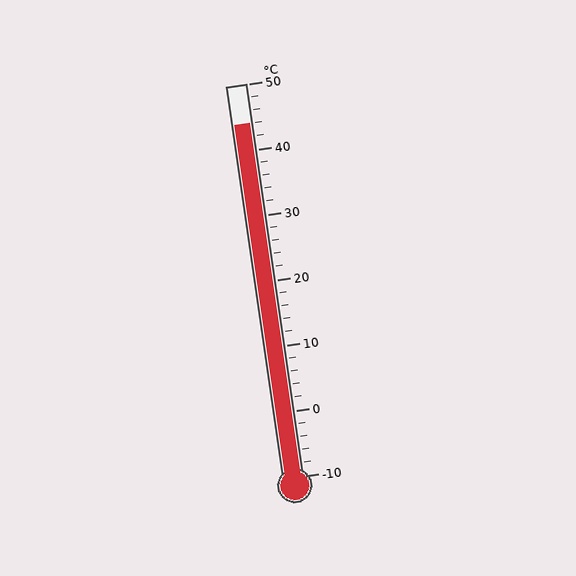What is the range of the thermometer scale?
The thermometer scale ranges from -10°C to 50°C.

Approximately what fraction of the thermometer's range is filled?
The thermometer is filled to approximately 90% of its range.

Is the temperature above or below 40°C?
The temperature is above 40°C.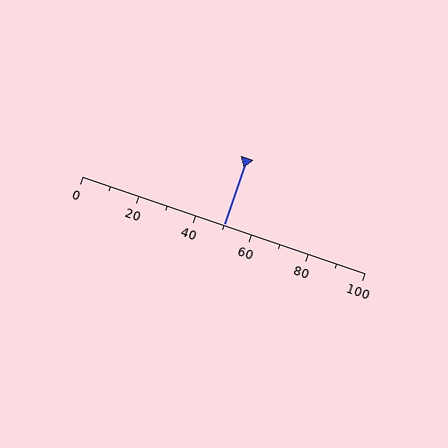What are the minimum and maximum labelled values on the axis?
The axis runs from 0 to 100.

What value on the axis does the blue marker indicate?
The marker indicates approximately 50.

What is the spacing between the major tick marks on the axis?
The major ticks are spaced 20 apart.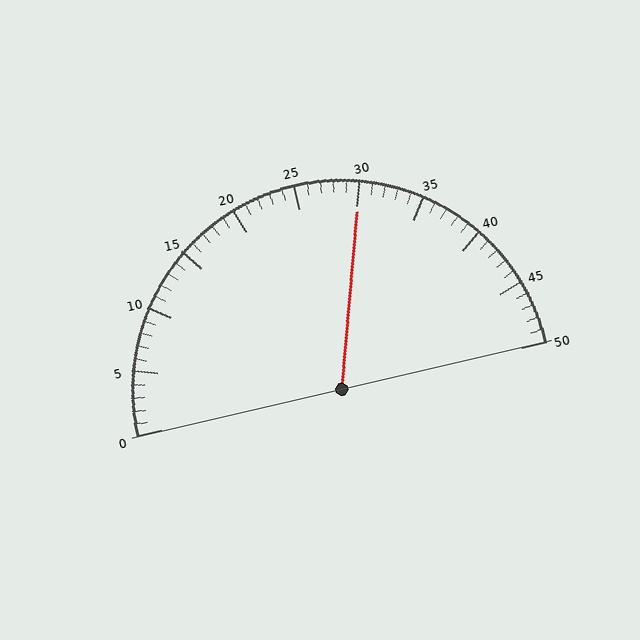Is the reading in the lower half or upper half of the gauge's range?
The reading is in the upper half of the range (0 to 50).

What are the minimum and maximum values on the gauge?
The gauge ranges from 0 to 50.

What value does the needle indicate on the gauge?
The needle indicates approximately 30.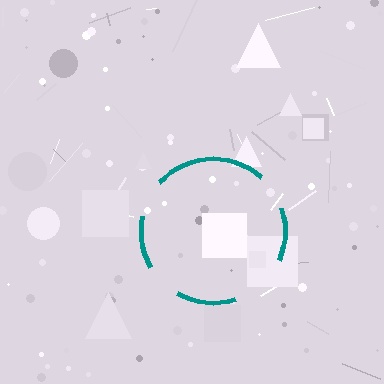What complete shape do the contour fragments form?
The contour fragments form a circle.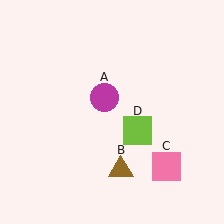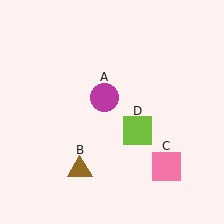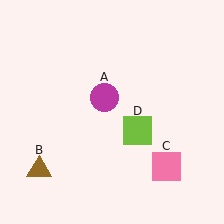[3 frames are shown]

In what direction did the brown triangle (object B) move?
The brown triangle (object B) moved left.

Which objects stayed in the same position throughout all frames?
Magenta circle (object A) and pink square (object C) and lime square (object D) remained stationary.